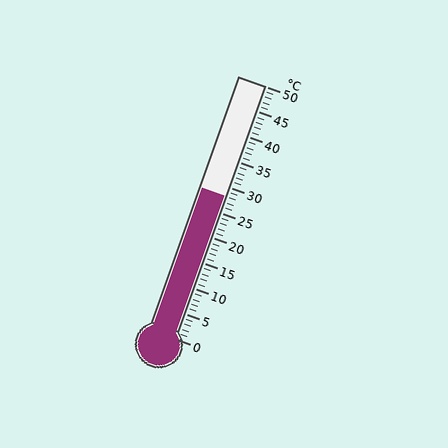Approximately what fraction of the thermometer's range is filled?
The thermometer is filled to approximately 55% of its range.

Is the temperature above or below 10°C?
The temperature is above 10°C.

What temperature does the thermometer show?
The thermometer shows approximately 28°C.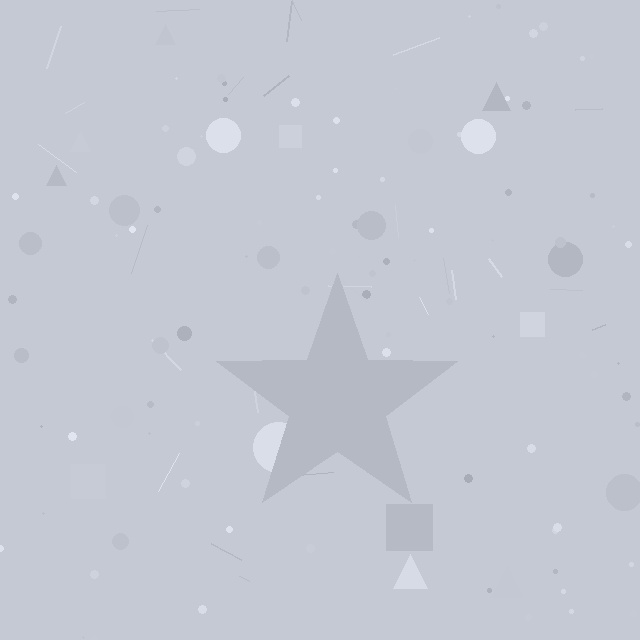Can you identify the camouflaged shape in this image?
The camouflaged shape is a star.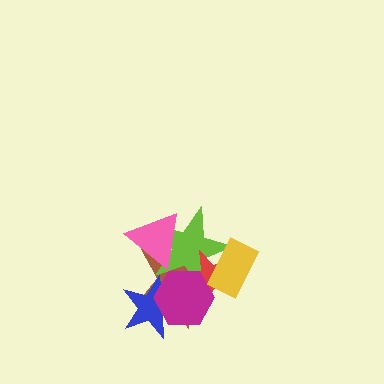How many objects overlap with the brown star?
6 objects overlap with the brown star.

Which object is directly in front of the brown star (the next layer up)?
The lime star is directly in front of the brown star.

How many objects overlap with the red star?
4 objects overlap with the red star.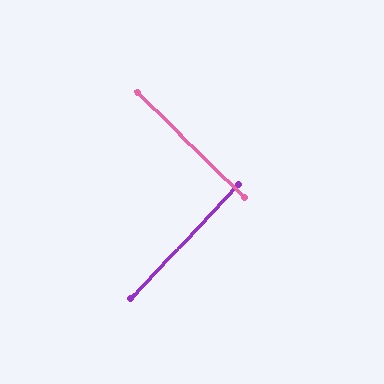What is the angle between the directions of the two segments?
Approximately 89 degrees.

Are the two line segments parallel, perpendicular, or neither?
Perpendicular — they meet at approximately 89°.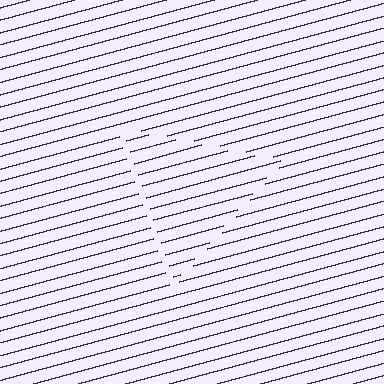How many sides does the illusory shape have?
3 sides — the line-ends trace a triangle.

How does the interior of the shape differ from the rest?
The interior of the shape contains the same grating, shifted by half a period — the contour is defined by the phase discontinuity where line-ends from the inner and outer gratings abut.